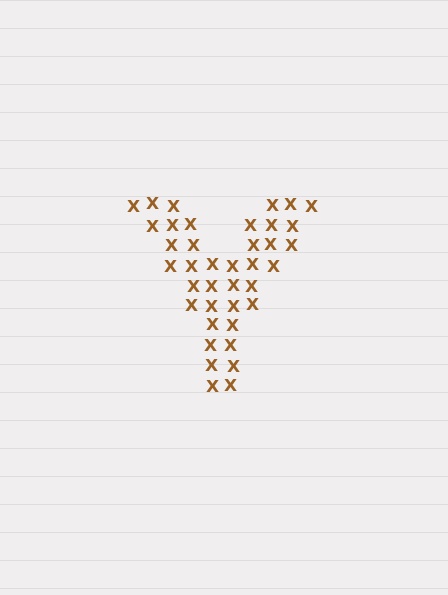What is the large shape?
The large shape is the letter Y.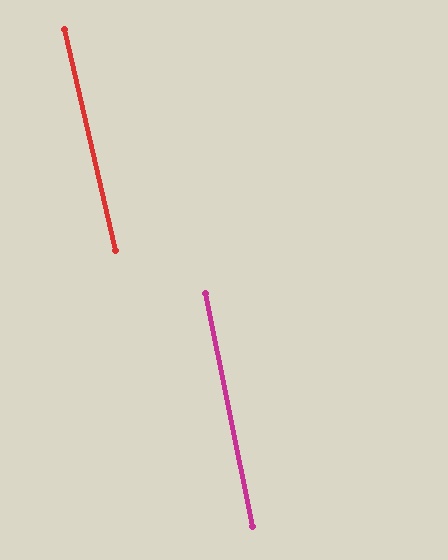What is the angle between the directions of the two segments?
Approximately 1 degree.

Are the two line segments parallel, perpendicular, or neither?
Parallel — their directions differ by only 1.5°.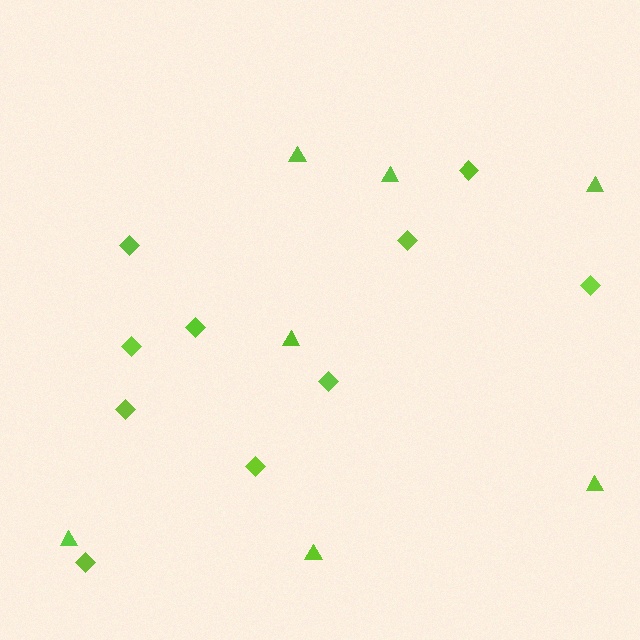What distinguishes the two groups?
There are 2 groups: one group of triangles (7) and one group of diamonds (10).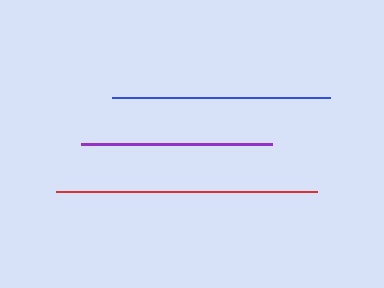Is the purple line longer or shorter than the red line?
The red line is longer than the purple line.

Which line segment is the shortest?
The purple line is the shortest at approximately 191 pixels.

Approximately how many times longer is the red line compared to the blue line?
The red line is approximately 1.2 times the length of the blue line.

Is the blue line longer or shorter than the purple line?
The blue line is longer than the purple line.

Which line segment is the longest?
The red line is the longest at approximately 262 pixels.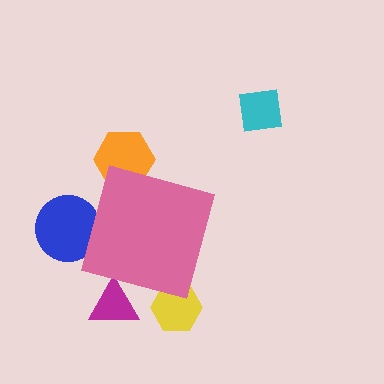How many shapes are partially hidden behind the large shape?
4 shapes are partially hidden.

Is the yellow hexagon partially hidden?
Yes, the yellow hexagon is partially hidden behind the pink diamond.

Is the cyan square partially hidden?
No, the cyan square is fully visible.